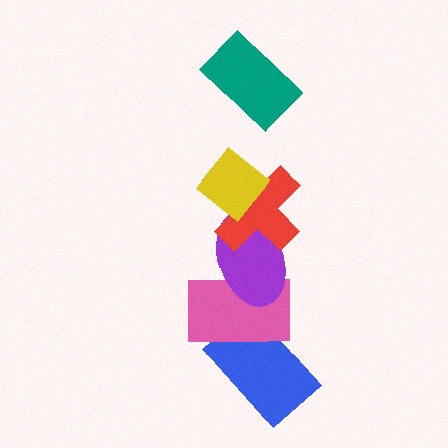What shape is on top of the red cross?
The yellow diamond is on top of the red cross.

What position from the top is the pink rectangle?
The pink rectangle is 5th from the top.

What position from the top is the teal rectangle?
The teal rectangle is 1st from the top.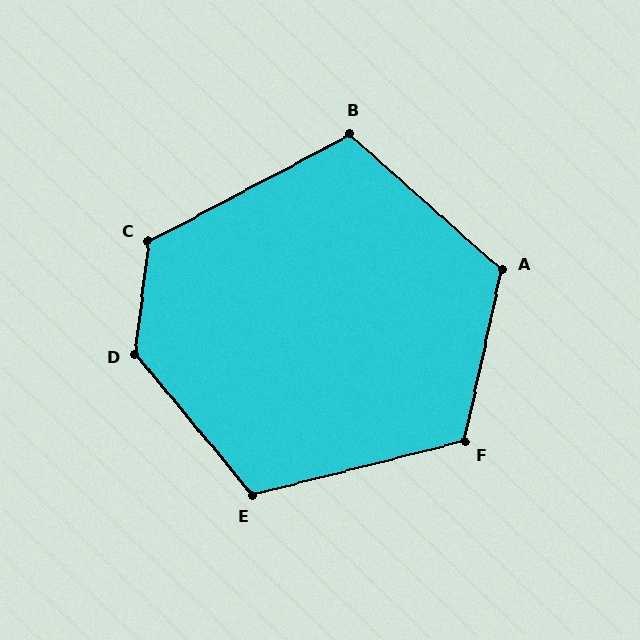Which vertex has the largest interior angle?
D, at approximately 133 degrees.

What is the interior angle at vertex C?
Approximately 125 degrees (obtuse).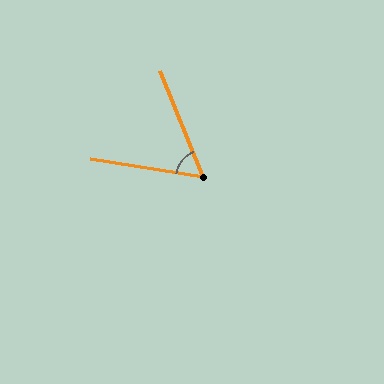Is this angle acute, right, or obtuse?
It is acute.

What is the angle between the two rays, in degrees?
Approximately 59 degrees.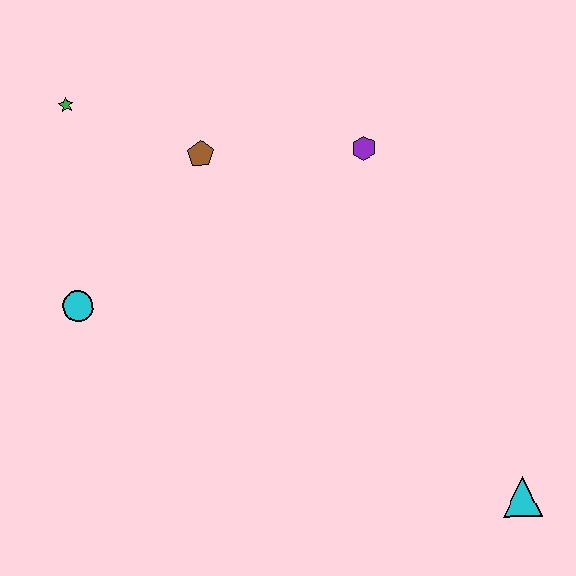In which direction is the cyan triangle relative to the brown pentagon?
The cyan triangle is below the brown pentagon.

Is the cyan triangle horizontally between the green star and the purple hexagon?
No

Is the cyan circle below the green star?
Yes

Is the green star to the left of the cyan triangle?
Yes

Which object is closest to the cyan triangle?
The purple hexagon is closest to the cyan triangle.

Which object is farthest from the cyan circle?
The cyan triangle is farthest from the cyan circle.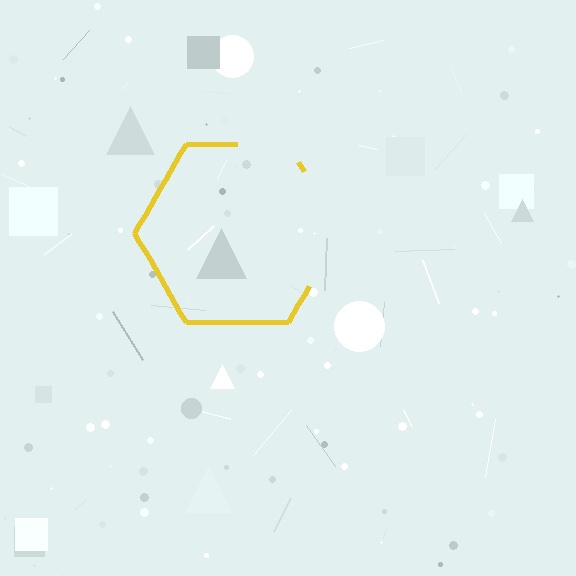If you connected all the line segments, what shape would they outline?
They would outline a hexagon.